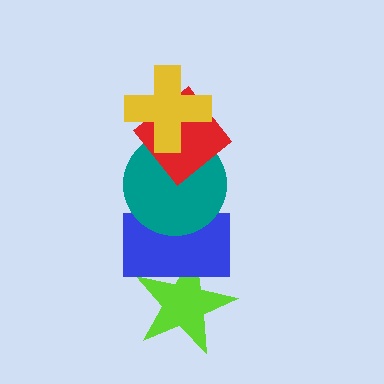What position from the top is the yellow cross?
The yellow cross is 1st from the top.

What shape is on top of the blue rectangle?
The teal circle is on top of the blue rectangle.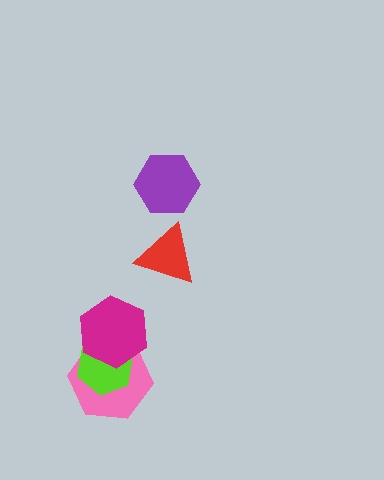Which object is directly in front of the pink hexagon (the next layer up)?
The lime hexagon is directly in front of the pink hexagon.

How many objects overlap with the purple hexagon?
0 objects overlap with the purple hexagon.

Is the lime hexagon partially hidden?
Yes, it is partially covered by another shape.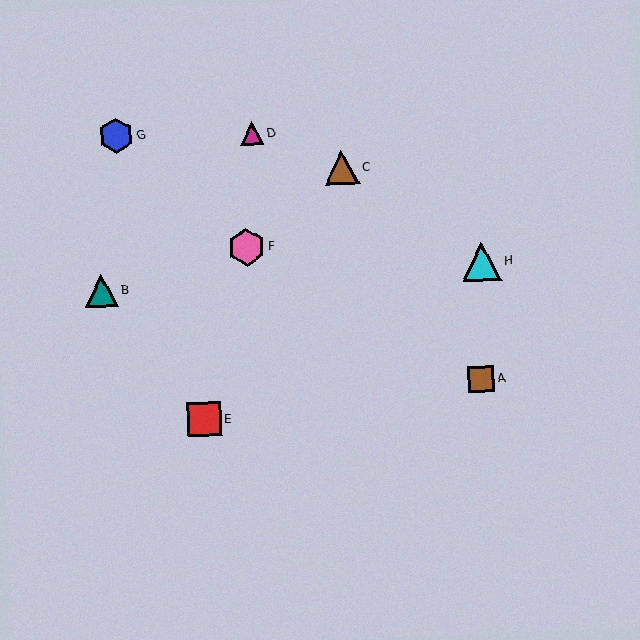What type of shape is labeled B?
Shape B is a teal triangle.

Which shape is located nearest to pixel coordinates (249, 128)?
The magenta triangle (labeled D) at (252, 133) is nearest to that location.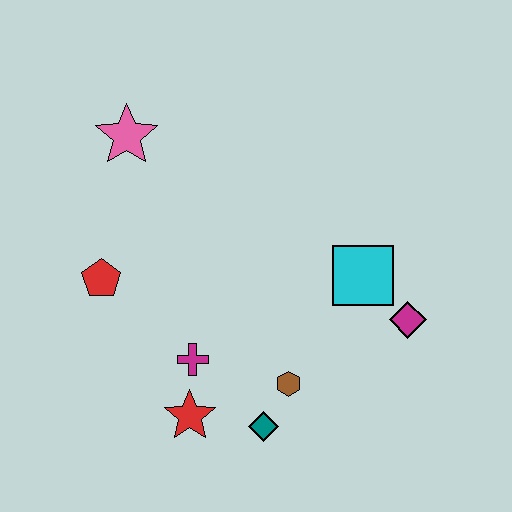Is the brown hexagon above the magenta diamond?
No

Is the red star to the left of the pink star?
No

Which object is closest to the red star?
The magenta cross is closest to the red star.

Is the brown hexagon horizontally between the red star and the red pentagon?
No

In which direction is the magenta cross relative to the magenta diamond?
The magenta cross is to the left of the magenta diamond.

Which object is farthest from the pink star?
The magenta diamond is farthest from the pink star.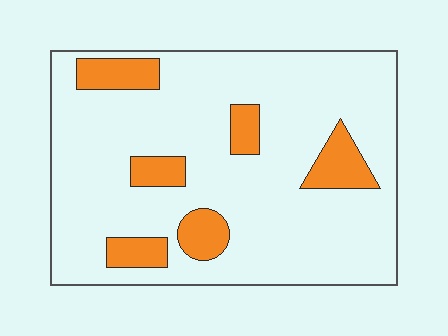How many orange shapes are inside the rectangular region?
6.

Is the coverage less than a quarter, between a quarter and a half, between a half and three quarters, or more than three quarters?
Less than a quarter.